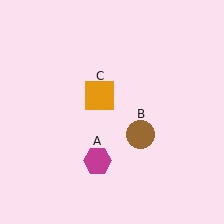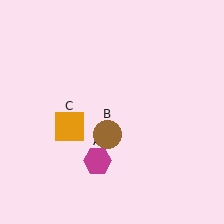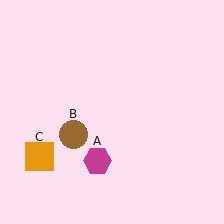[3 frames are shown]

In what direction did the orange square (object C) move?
The orange square (object C) moved down and to the left.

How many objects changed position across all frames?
2 objects changed position: brown circle (object B), orange square (object C).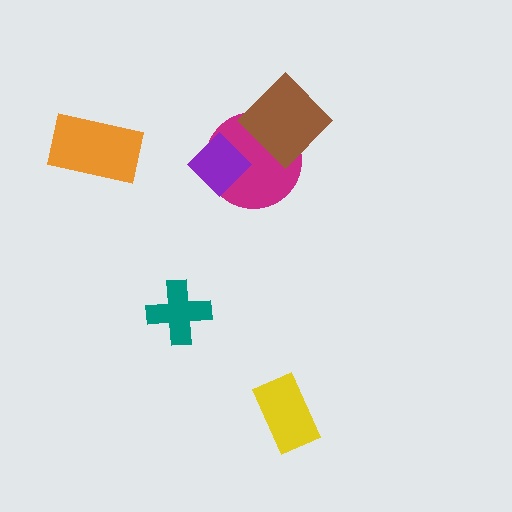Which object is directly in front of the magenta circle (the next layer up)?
The brown diamond is directly in front of the magenta circle.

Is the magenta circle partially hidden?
Yes, it is partially covered by another shape.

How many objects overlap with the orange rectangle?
0 objects overlap with the orange rectangle.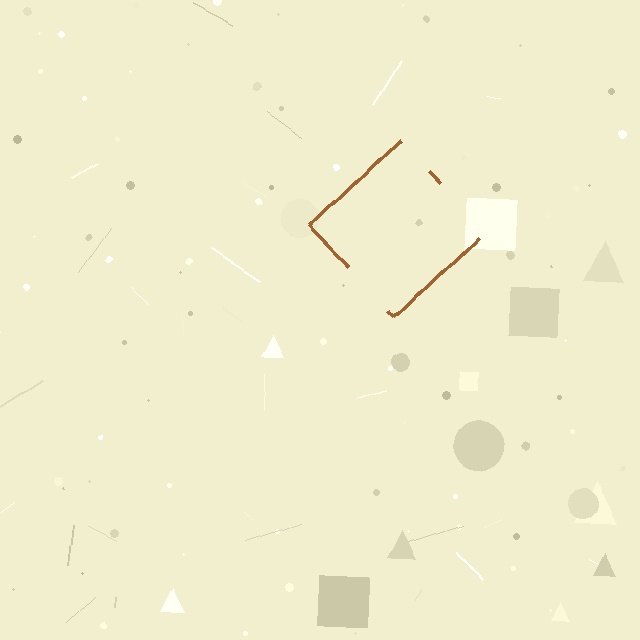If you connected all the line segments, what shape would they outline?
They would outline a diamond.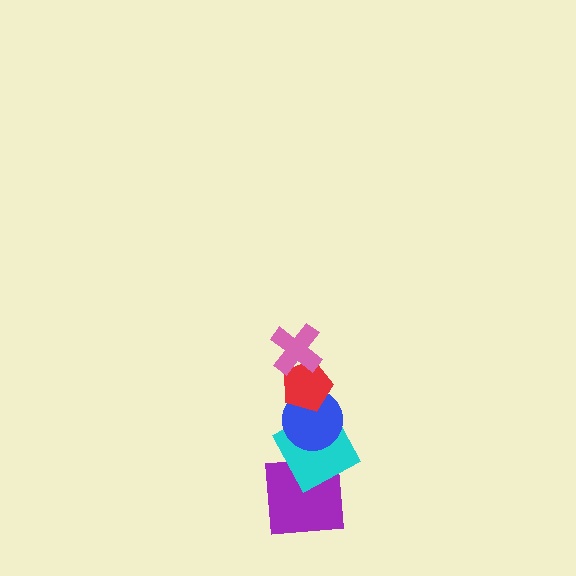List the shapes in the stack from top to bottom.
From top to bottom: the pink cross, the red pentagon, the blue circle, the cyan square, the purple square.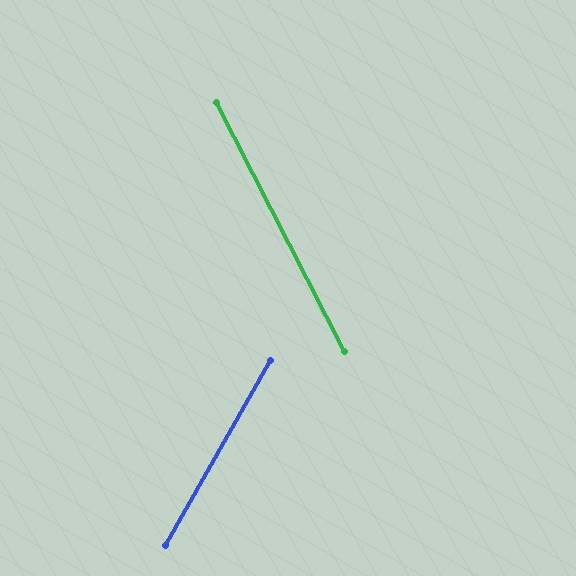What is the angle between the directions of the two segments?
Approximately 57 degrees.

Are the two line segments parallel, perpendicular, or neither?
Neither parallel nor perpendicular — they differ by about 57°.